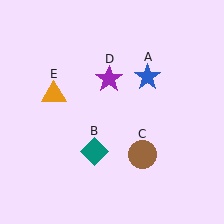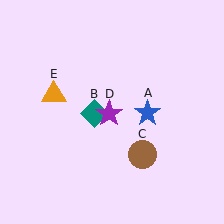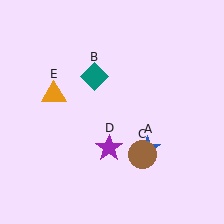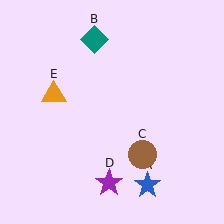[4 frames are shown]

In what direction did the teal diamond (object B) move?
The teal diamond (object B) moved up.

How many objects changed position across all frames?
3 objects changed position: blue star (object A), teal diamond (object B), purple star (object D).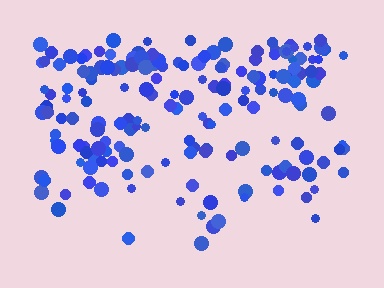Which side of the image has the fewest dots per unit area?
The bottom.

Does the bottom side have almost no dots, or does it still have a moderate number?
Still a moderate number, just noticeably fewer than the top.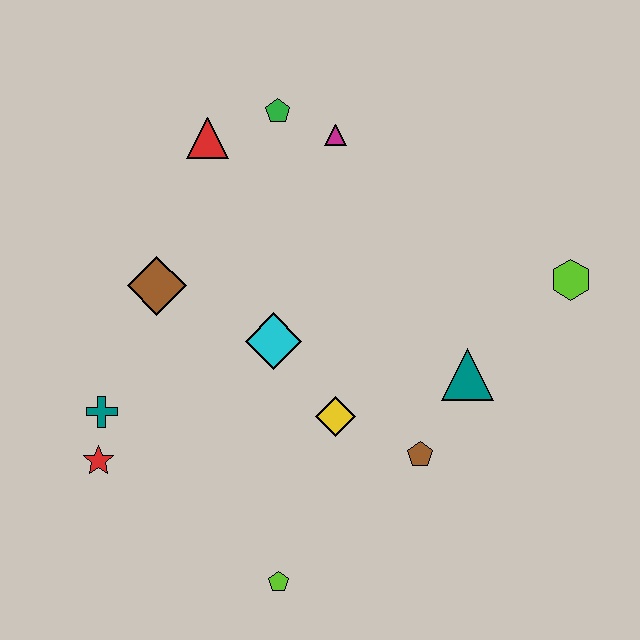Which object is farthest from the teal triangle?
The red star is farthest from the teal triangle.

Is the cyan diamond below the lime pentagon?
No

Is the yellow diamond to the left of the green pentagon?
No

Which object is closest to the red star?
The teal cross is closest to the red star.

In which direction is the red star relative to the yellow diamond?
The red star is to the left of the yellow diamond.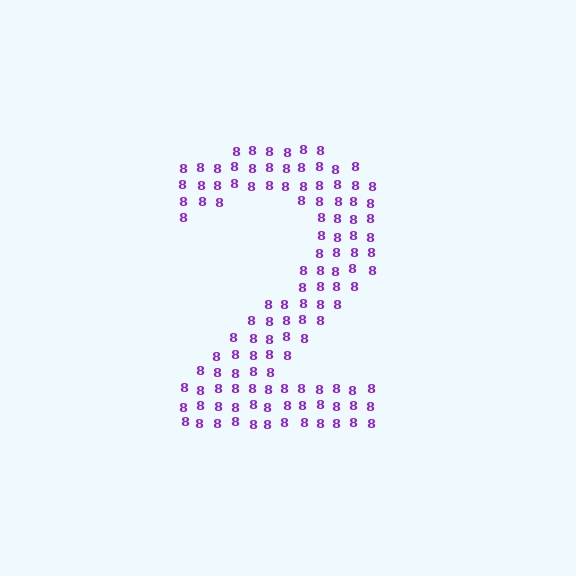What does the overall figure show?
The overall figure shows the digit 2.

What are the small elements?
The small elements are digit 8's.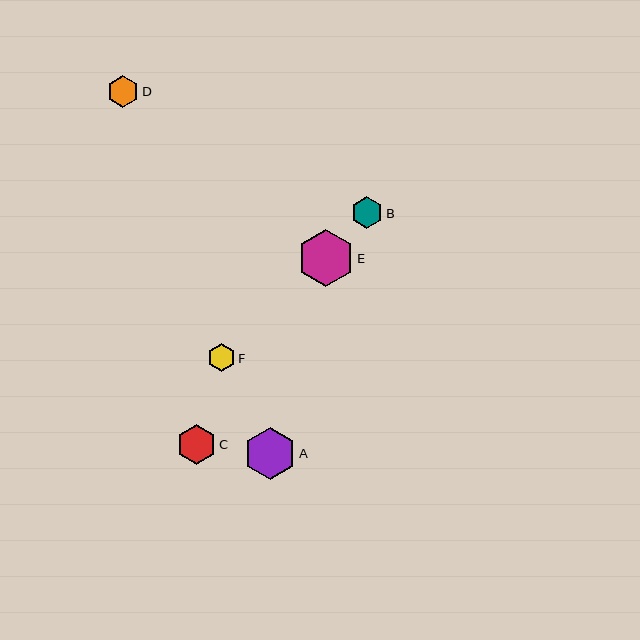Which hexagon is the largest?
Hexagon E is the largest with a size of approximately 56 pixels.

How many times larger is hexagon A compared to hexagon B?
Hexagon A is approximately 1.6 times the size of hexagon B.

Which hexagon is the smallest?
Hexagon F is the smallest with a size of approximately 27 pixels.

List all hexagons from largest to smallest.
From largest to smallest: E, A, C, B, D, F.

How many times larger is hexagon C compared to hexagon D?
Hexagon C is approximately 1.2 times the size of hexagon D.